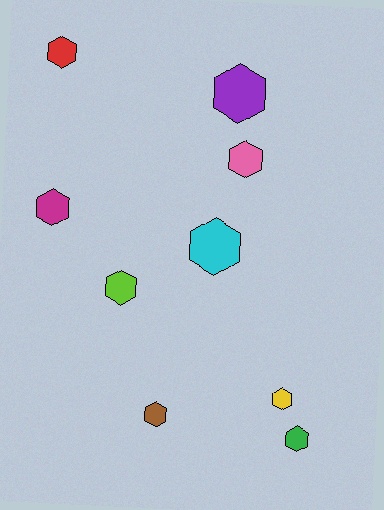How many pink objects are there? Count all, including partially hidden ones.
There is 1 pink object.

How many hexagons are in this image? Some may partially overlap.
There are 9 hexagons.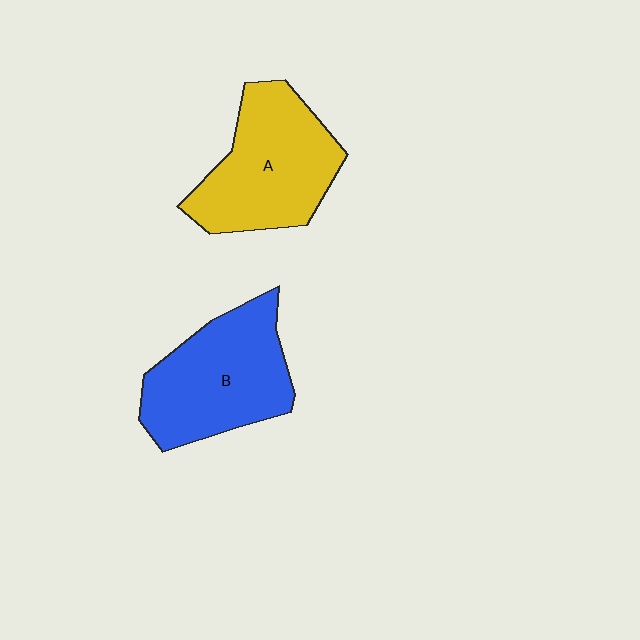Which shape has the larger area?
Shape B (blue).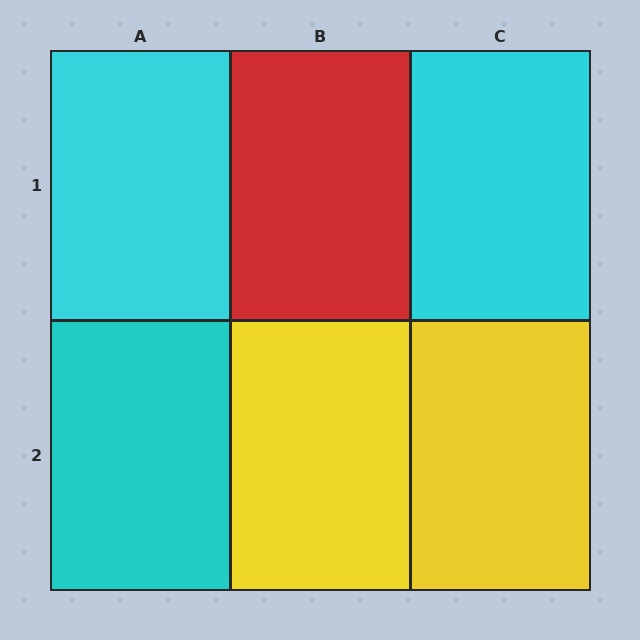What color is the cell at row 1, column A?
Cyan.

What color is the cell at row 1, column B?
Red.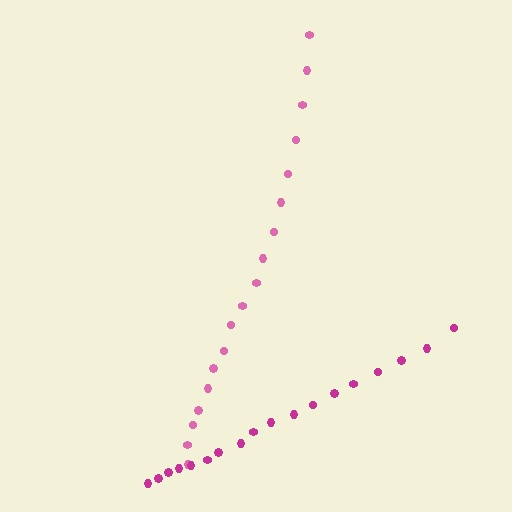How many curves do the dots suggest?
There are 2 distinct paths.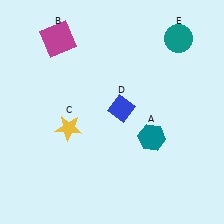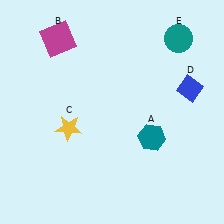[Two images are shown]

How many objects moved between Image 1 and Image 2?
1 object moved between the two images.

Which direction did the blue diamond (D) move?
The blue diamond (D) moved right.